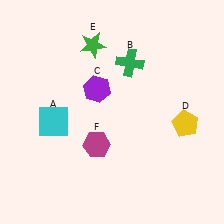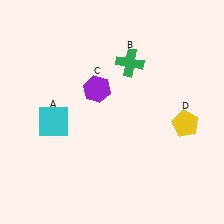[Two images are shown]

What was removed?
The magenta hexagon (F), the green star (E) were removed in Image 2.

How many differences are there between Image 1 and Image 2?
There are 2 differences between the two images.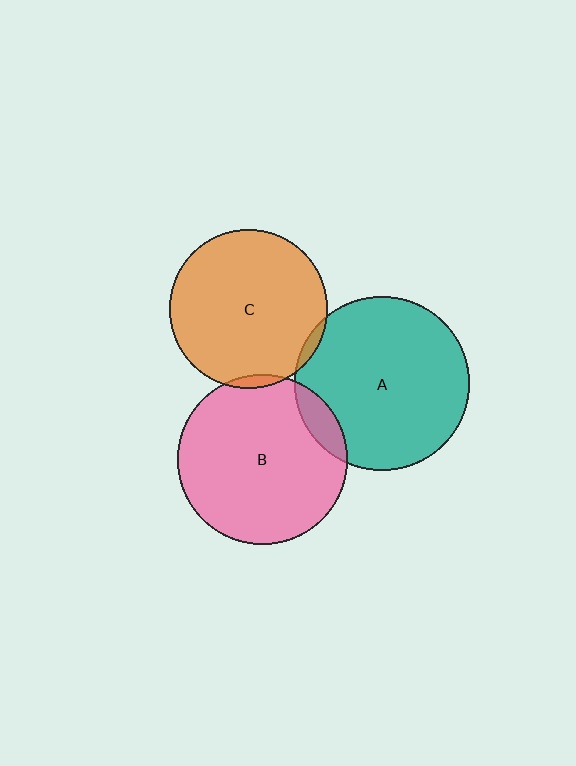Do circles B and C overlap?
Yes.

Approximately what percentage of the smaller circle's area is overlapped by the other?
Approximately 5%.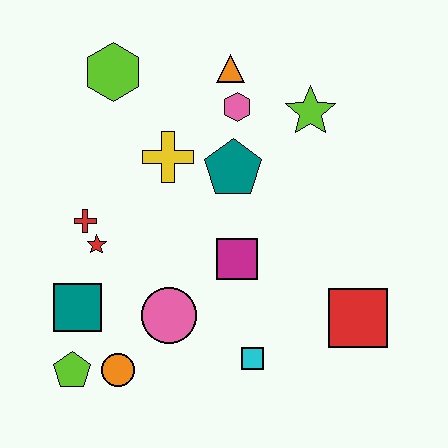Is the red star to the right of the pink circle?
No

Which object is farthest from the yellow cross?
The red square is farthest from the yellow cross.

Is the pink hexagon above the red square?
Yes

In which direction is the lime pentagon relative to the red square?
The lime pentagon is to the left of the red square.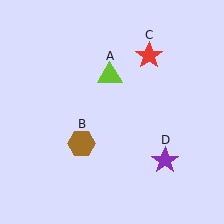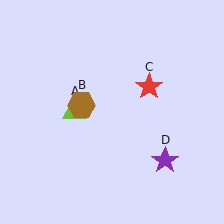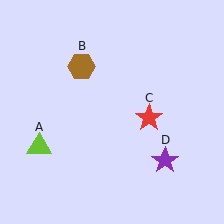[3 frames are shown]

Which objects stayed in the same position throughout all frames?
Purple star (object D) remained stationary.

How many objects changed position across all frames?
3 objects changed position: lime triangle (object A), brown hexagon (object B), red star (object C).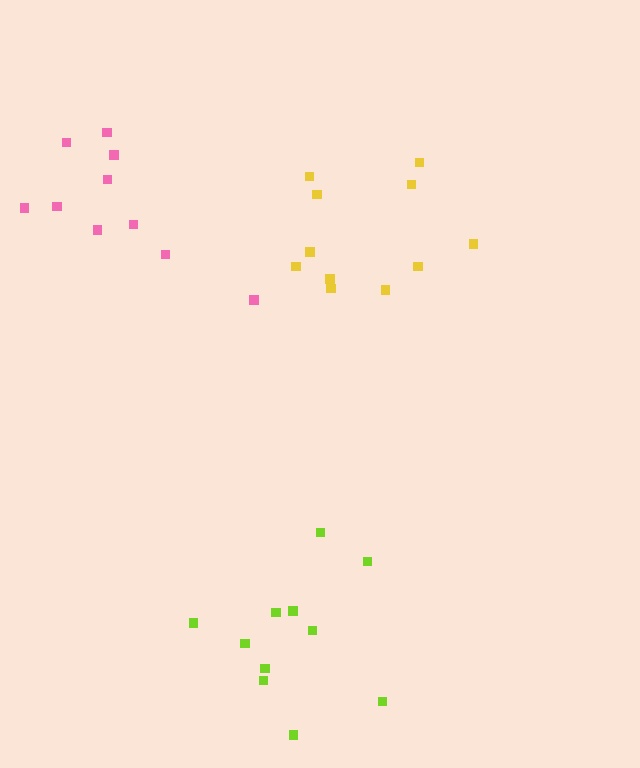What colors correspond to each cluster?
The clusters are colored: yellow, pink, lime.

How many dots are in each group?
Group 1: 11 dots, Group 2: 10 dots, Group 3: 11 dots (32 total).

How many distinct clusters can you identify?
There are 3 distinct clusters.